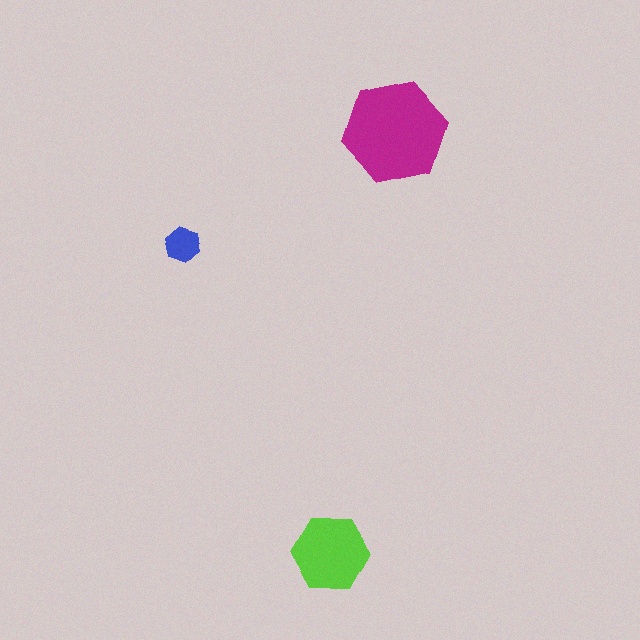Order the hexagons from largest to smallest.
the magenta one, the lime one, the blue one.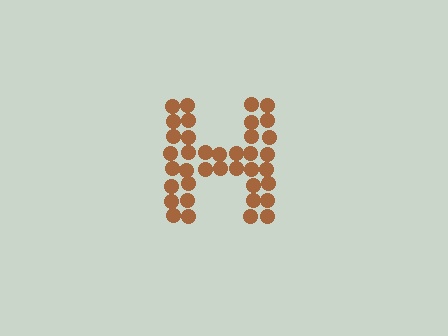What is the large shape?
The large shape is the letter H.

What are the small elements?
The small elements are circles.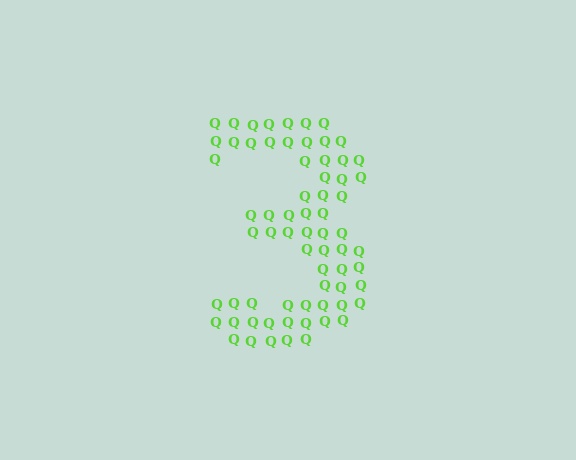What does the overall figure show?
The overall figure shows the digit 3.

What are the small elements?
The small elements are letter Q's.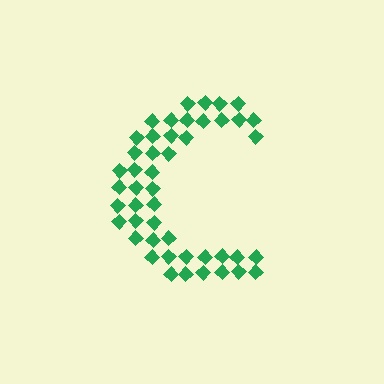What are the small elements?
The small elements are diamonds.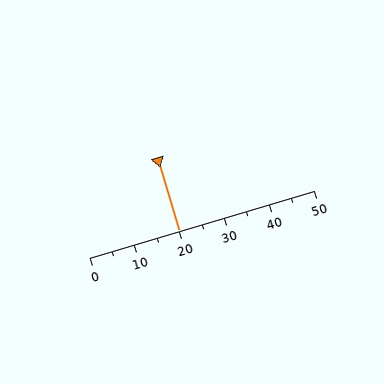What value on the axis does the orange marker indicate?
The marker indicates approximately 20.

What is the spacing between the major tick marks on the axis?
The major ticks are spaced 10 apart.